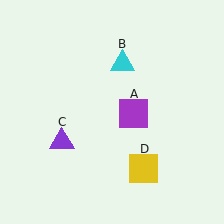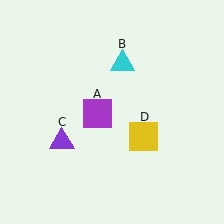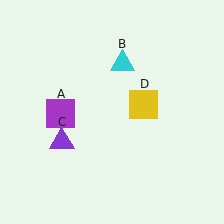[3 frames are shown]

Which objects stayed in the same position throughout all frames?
Cyan triangle (object B) and purple triangle (object C) remained stationary.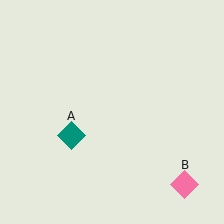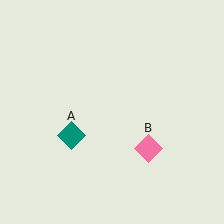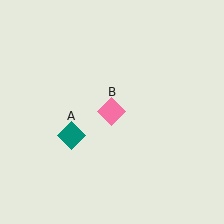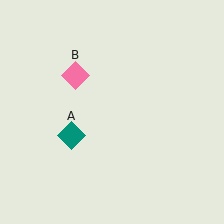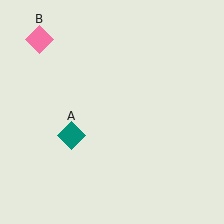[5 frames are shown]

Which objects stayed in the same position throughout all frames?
Teal diamond (object A) remained stationary.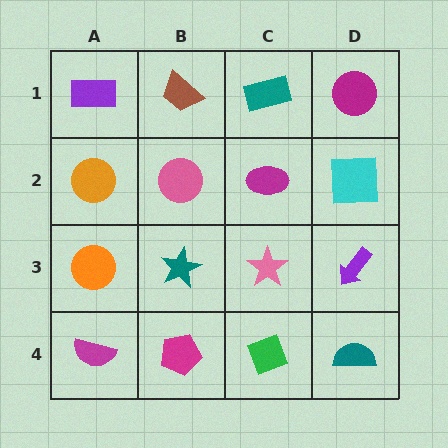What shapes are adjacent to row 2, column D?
A magenta circle (row 1, column D), a purple arrow (row 3, column D), a magenta ellipse (row 2, column C).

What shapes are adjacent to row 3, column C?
A magenta ellipse (row 2, column C), a green diamond (row 4, column C), a teal star (row 3, column B), a purple arrow (row 3, column D).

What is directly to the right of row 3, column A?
A teal star.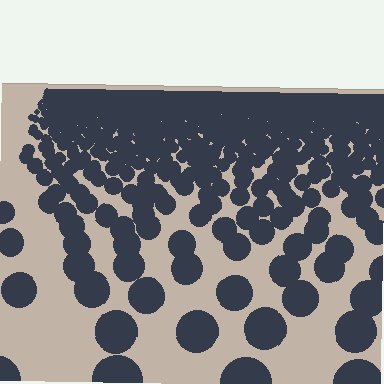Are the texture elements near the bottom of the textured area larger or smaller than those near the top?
Larger. Near the bottom, elements are closer to the viewer and appear at a bigger on-screen size.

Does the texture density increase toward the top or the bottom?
Density increases toward the top.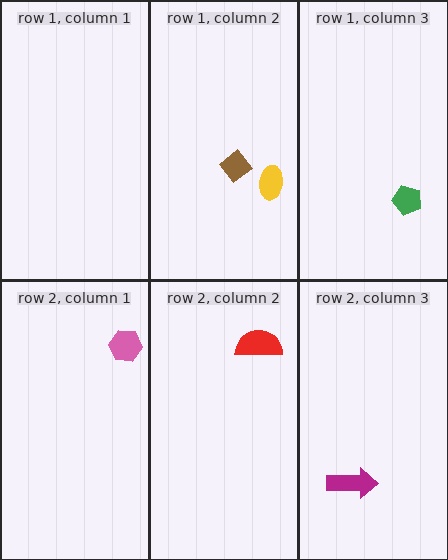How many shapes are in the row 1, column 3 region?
1.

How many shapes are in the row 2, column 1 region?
1.